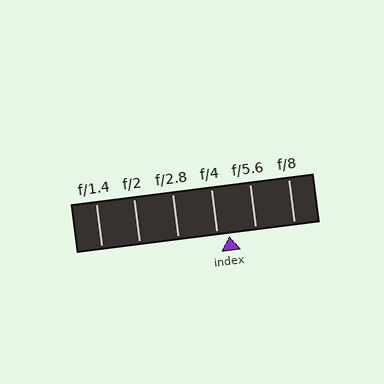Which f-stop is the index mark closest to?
The index mark is closest to f/4.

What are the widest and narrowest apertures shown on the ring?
The widest aperture shown is f/1.4 and the narrowest is f/8.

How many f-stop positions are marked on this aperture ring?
There are 6 f-stop positions marked.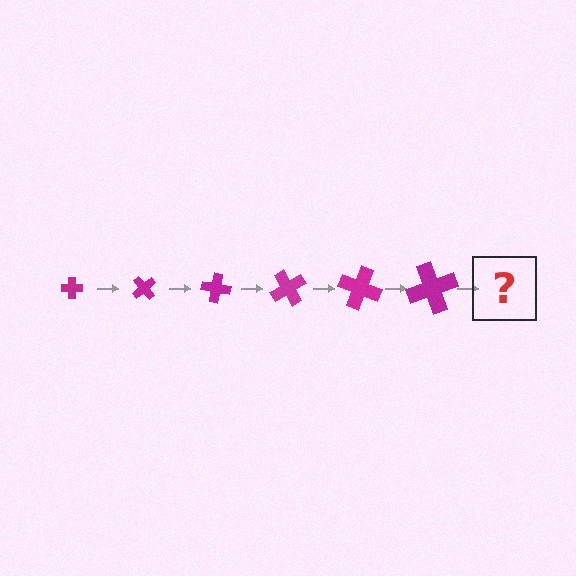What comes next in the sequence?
The next element should be a cross, larger than the previous one and rotated 300 degrees from the start.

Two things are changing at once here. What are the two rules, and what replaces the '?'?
The two rules are that the cross grows larger each step and it rotates 50 degrees each step. The '?' should be a cross, larger than the previous one and rotated 300 degrees from the start.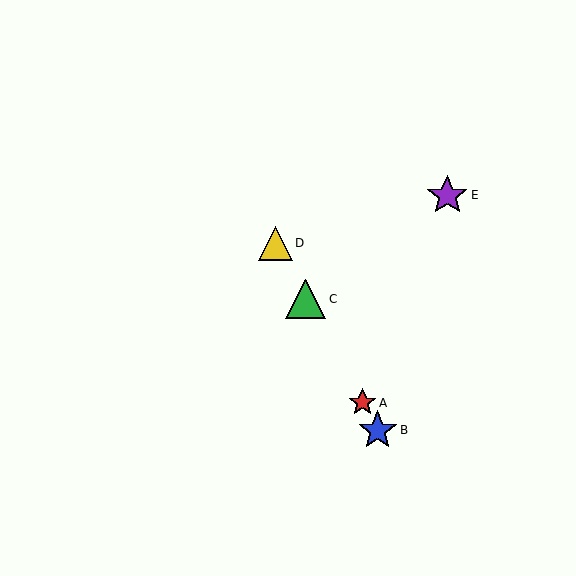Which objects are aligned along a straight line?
Objects A, B, C, D are aligned along a straight line.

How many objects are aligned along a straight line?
4 objects (A, B, C, D) are aligned along a straight line.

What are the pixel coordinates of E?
Object E is at (447, 195).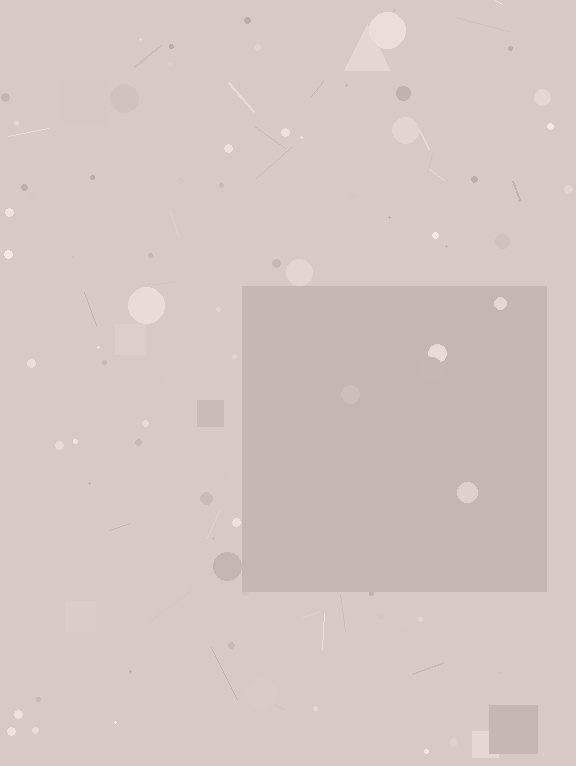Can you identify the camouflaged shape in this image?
The camouflaged shape is a square.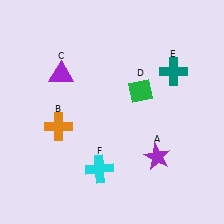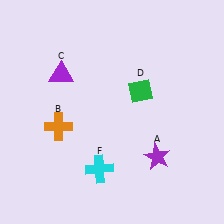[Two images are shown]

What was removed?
The teal cross (E) was removed in Image 2.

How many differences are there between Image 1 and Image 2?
There is 1 difference between the two images.